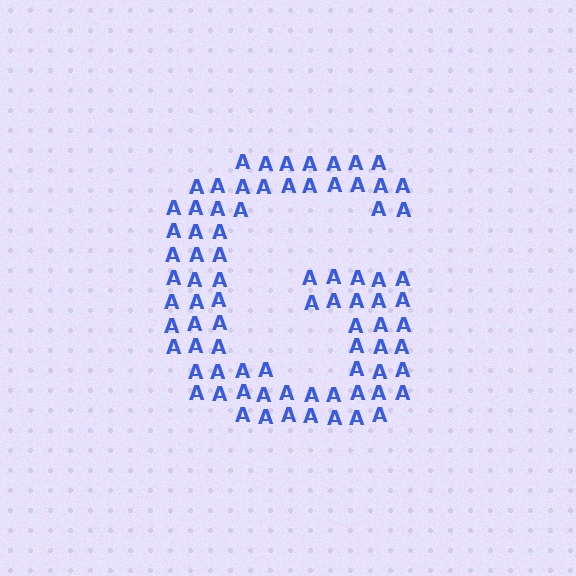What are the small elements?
The small elements are letter A's.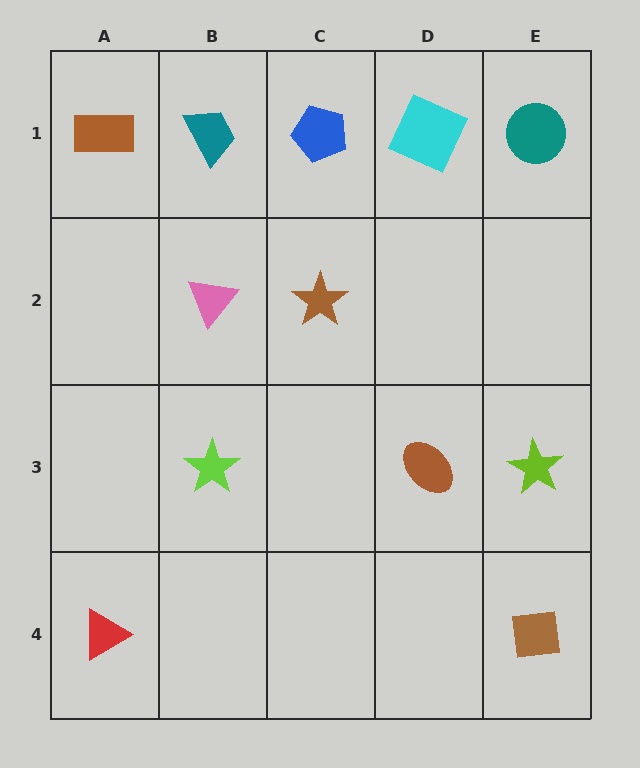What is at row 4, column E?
A brown square.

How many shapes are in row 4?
2 shapes.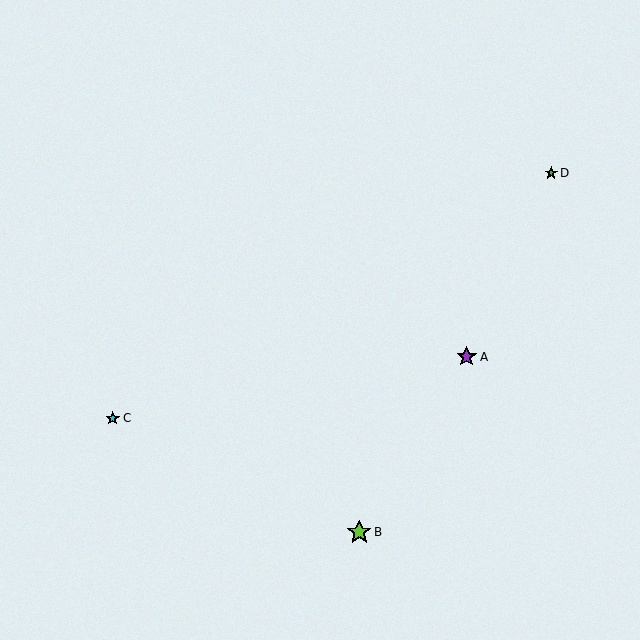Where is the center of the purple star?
The center of the purple star is at (467, 357).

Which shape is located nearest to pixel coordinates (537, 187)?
The green star (labeled D) at (551, 173) is nearest to that location.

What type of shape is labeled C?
Shape C is a cyan star.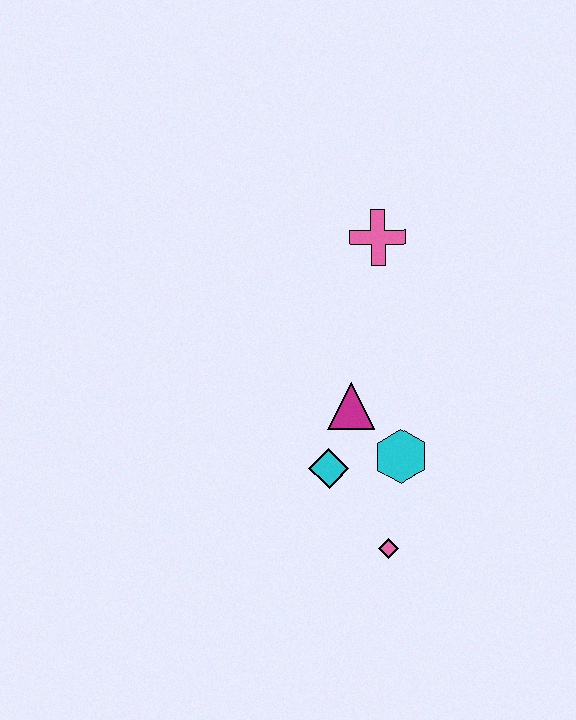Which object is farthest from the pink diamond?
The pink cross is farthest from the pink diamond.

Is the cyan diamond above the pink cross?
No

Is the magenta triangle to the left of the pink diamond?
Yes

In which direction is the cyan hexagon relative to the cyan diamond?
The cyan hexagon is to the right of the cyan diamond.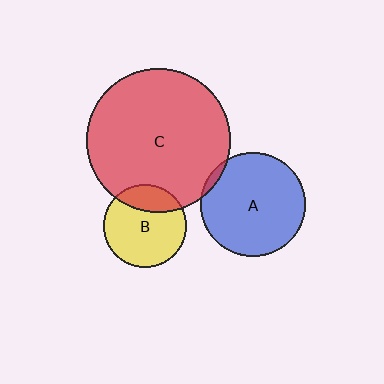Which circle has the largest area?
Circle C (red).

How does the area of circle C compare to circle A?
Approximately 1.9 times.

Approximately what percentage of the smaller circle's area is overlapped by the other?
Approximately 5%.